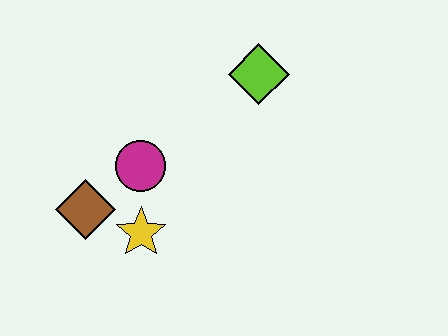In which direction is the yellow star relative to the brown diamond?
The yellow star is to the right of the brown diamond.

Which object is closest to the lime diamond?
The magenta circle is closest to the lime diamond.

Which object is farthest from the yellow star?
The lime diamond is farthest from the yellow star.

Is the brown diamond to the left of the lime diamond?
Yes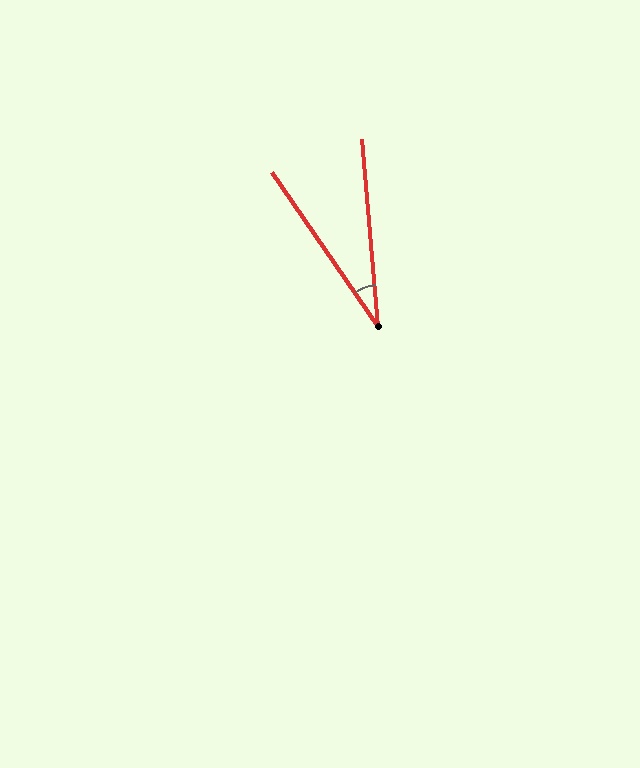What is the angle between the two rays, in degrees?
Approximately 30 degrees.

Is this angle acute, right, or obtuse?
It is acute.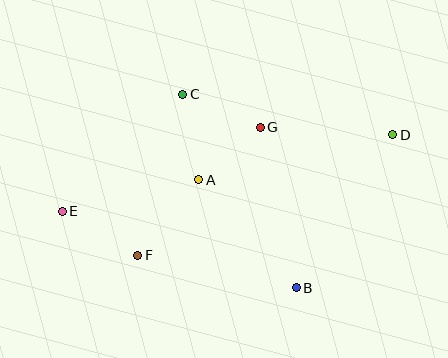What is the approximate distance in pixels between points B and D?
The distance between B and D is approximately 181 pixels.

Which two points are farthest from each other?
Points D and E are farthest from each other.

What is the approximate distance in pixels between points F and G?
The distance between F and G is approximately 177 pixels.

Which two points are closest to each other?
Points A and G are closest to each other.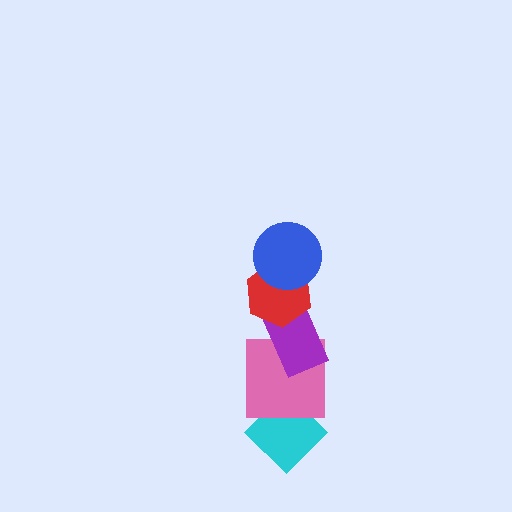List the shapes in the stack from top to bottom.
From top to bottom: the blue circle, the red hexagon, the purple rectangle, the pink square, the cyan diamond.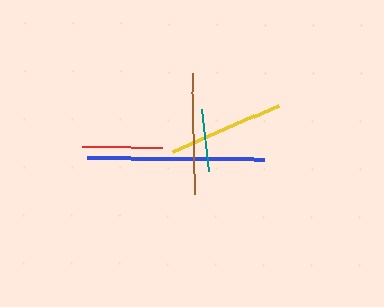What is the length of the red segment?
The red segment is approximately 80 pixels long.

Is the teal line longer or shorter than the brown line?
The brown line is longer than the teal line.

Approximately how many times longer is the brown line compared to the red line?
The brown line is approximately 1.5 times the length of the red line.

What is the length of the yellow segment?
The yellow segment is approximately 115 pixels long.